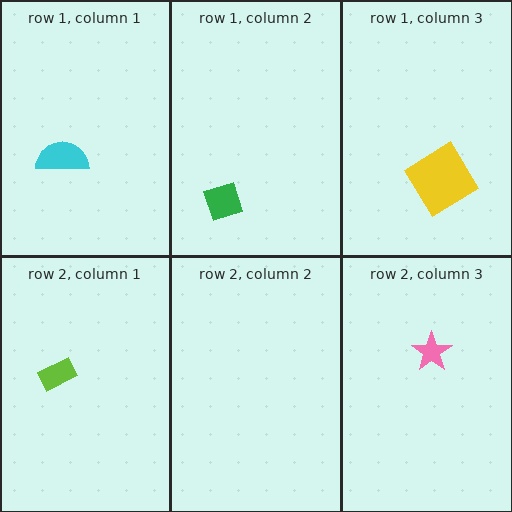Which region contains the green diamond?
The row 1, column 2 region.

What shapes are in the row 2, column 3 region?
The pink star.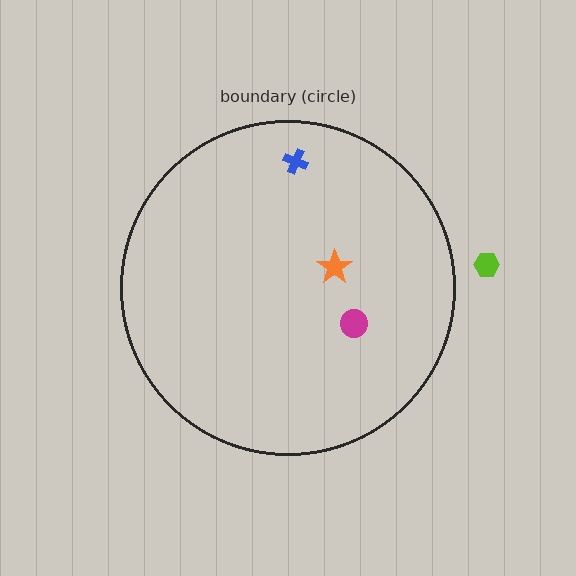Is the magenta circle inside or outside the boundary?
Inside.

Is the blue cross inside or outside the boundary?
Inside.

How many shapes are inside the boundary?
3 inside, 1 outside.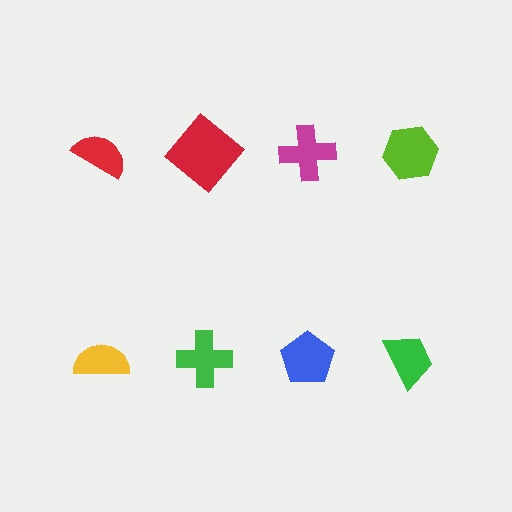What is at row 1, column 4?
A lime hexagon.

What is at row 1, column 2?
A red diamond.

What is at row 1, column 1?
A red semicircle.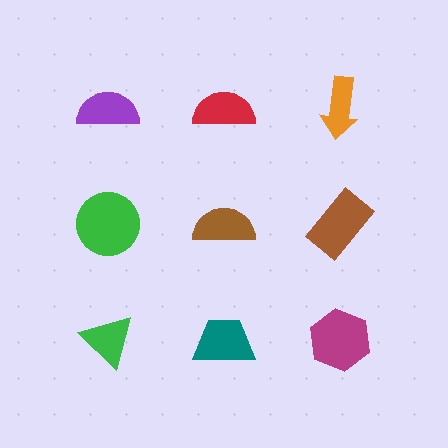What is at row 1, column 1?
A purple semicircle.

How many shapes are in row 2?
3 shapes.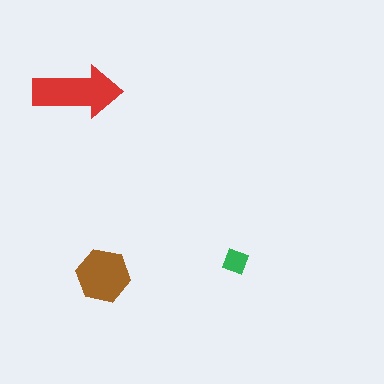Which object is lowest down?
The brown hexagon is bottommost.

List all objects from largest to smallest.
The red arrow, the brown hexagon, the green diamond.